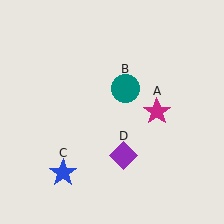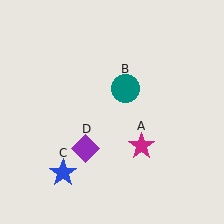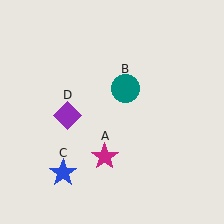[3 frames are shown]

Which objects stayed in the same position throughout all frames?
Teal circle (object B) and blue star (object C) remained stationary.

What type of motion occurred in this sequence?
The magenta star (object A), purple diamond (object D) rotated clockwise around the center of the scene.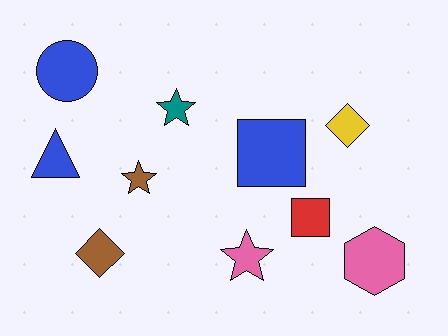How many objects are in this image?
There are 10 objects.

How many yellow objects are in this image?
There is 1 yellow object.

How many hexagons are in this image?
There is 1 hexagon.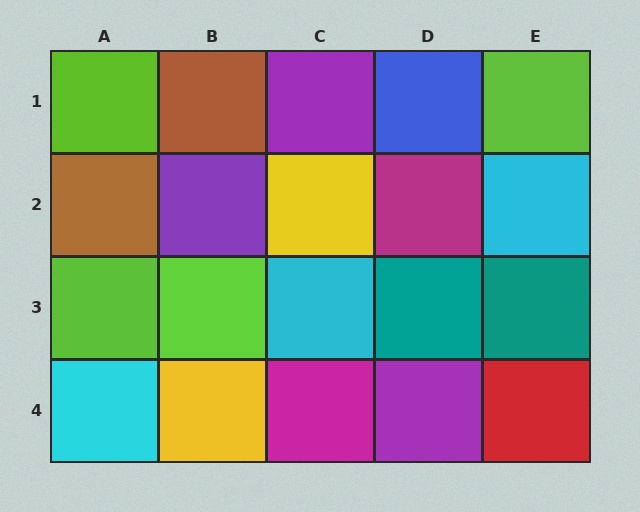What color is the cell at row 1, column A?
Lime.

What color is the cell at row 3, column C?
Cyan.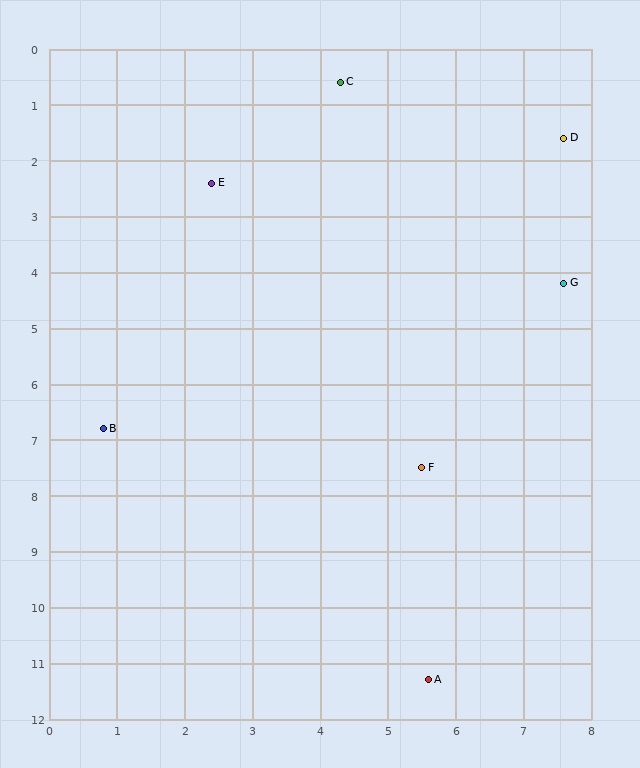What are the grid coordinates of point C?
Point C is at approximately (4.3, 0.6).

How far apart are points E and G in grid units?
Points E and G are about 5.5 grid units apart.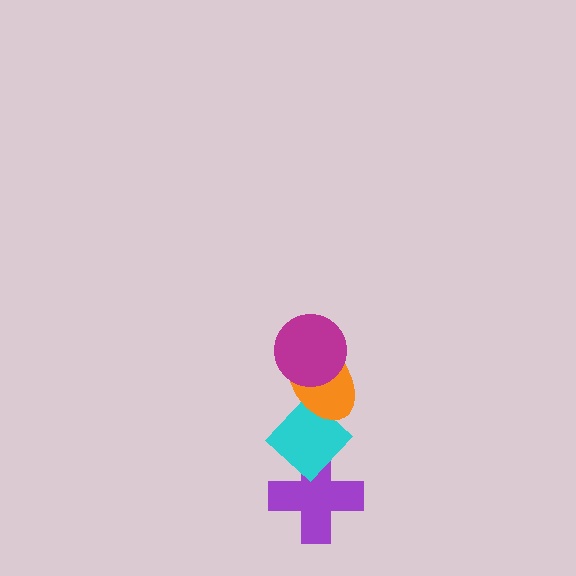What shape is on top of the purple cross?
The cyan diamond is on top of the purple cross.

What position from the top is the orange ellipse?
The orange ellipse is 2nd from the top.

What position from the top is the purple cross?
The purple cross is 4th from the top.